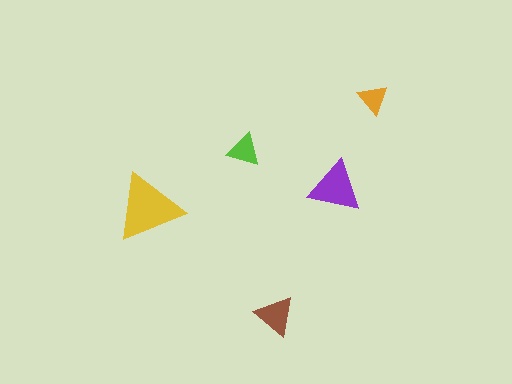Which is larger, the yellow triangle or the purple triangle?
The yellow one.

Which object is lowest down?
The brown triangle is bottommost.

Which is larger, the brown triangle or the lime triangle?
The brown one.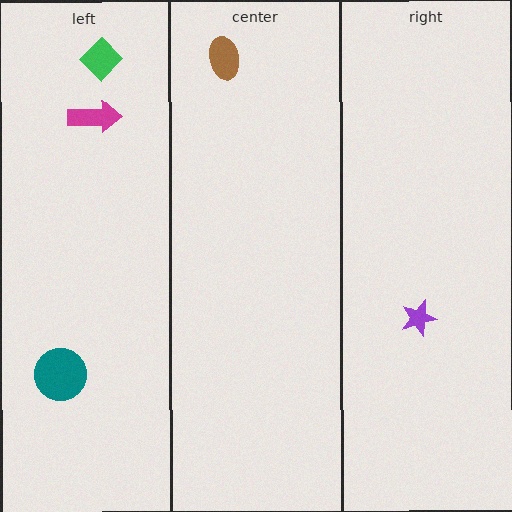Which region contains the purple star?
The right region.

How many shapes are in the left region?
3.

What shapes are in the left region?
The teal circle, the green diamond, the magenta arrow.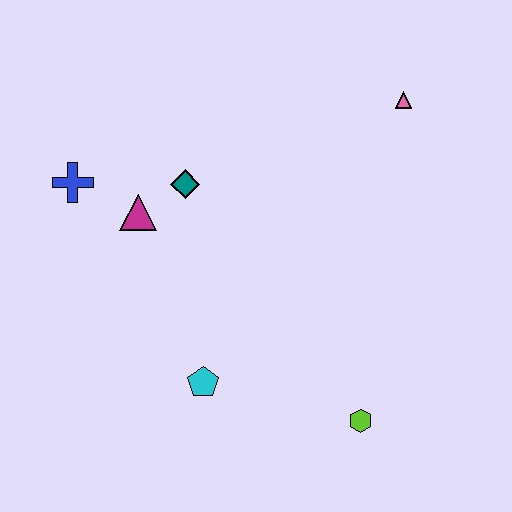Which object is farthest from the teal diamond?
The lime hexagon is farthest from the teal diamond.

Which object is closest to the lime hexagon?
The cyan pentagon is closest to the lime hexagon.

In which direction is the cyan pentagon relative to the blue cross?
The cyan pentagon is below the blue cross.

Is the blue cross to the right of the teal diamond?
No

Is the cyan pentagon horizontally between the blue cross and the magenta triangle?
No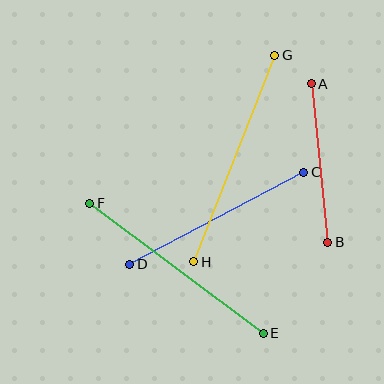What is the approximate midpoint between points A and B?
The midpoint is at approximately (320, 163) pixels.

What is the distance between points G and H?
The distance is approximately 222 pixels.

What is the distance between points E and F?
The distance is approximately 217 pixels.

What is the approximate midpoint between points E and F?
The midpoint is at approximately (177, 268) pixels.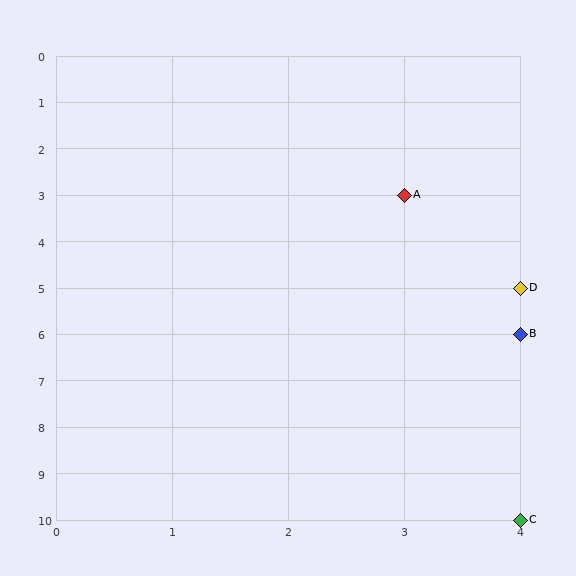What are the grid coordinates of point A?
Point A is at grid coordinates (3, 3).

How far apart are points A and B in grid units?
Points A and B are 1 column and 3 rows apart (about 3.2 grid units diagonally).